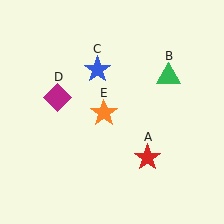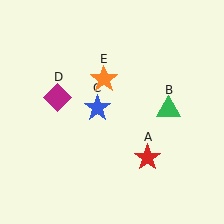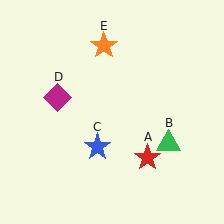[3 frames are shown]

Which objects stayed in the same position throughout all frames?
Red star (object A) and magenta diamond (object D) remained stationary.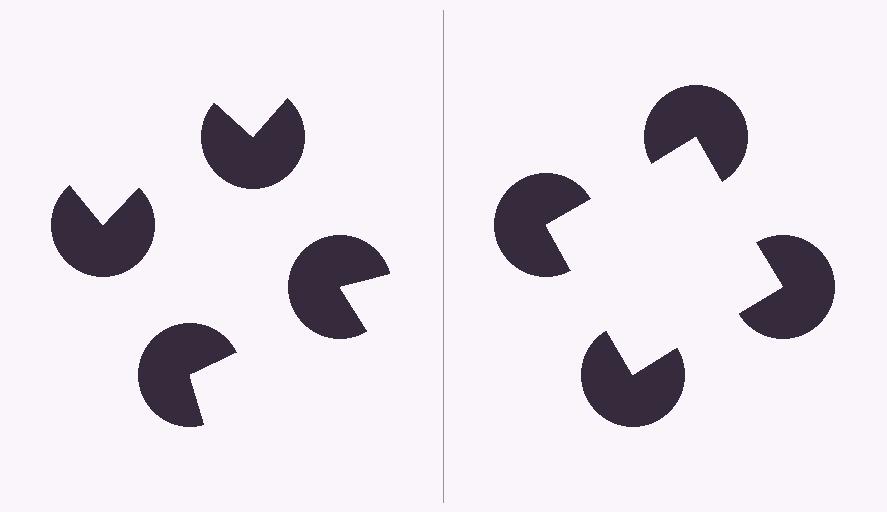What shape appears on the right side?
An illusory square.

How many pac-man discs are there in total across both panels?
8 — 4 on each side.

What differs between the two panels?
The pac-man discs are positioned identically on both sides; only the wedge orientations differ. On the right they align to a square; on the left they are misaligned.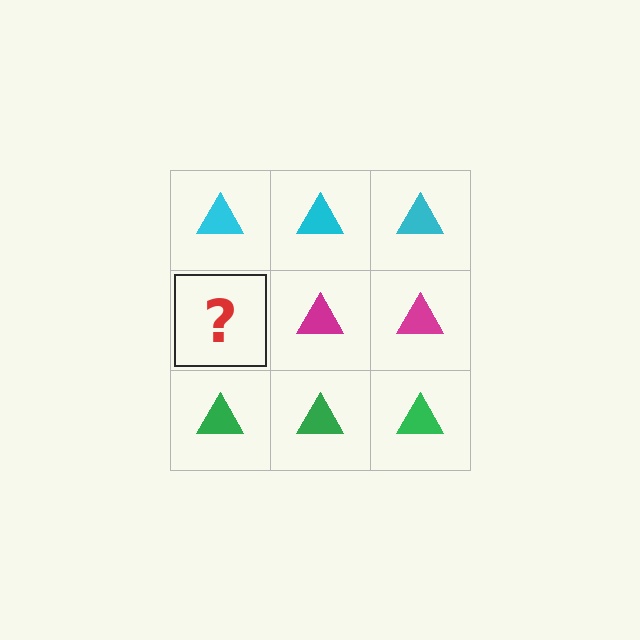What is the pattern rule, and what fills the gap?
The rule is that each row has a consistent color. The gap should be filled with a magenta triangle.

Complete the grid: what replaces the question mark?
The question mark should be replaced with a magenta triangle.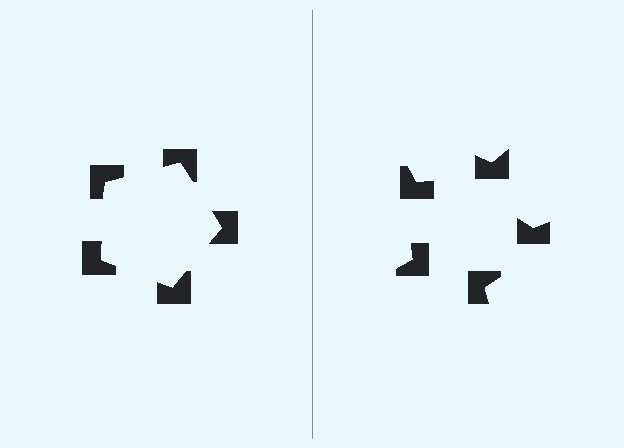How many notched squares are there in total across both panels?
10 — 5 on each side.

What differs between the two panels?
The notched squares are positioned identically on both sides; only the wedge orientations differ. On the left they align to a pentagon; on the right they are misaligned.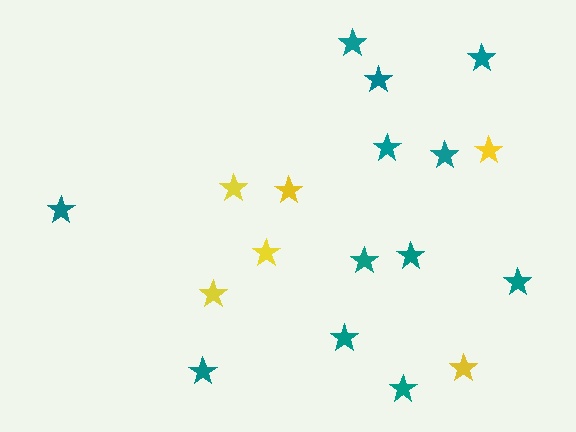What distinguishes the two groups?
There are 2 groups: one group of yellow stars (6) and one group of teal stars (12).